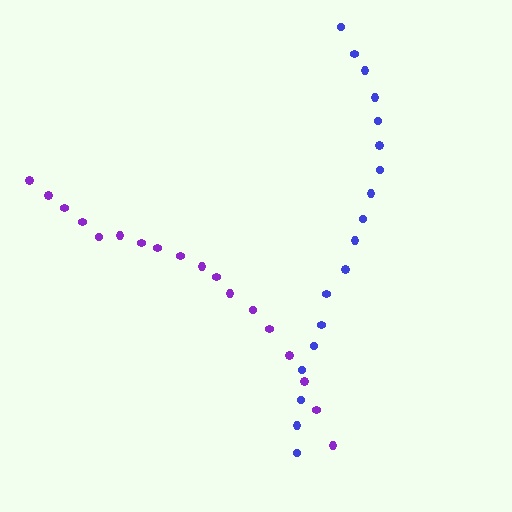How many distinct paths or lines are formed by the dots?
There are 2 distinct paths.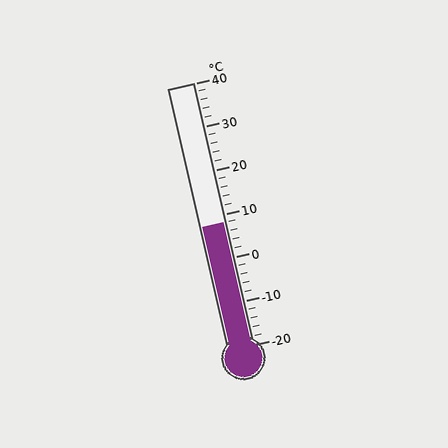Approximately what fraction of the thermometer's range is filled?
The thermometer is filled to approximately 45% of its range.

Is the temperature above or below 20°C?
The temperature is below 20°C.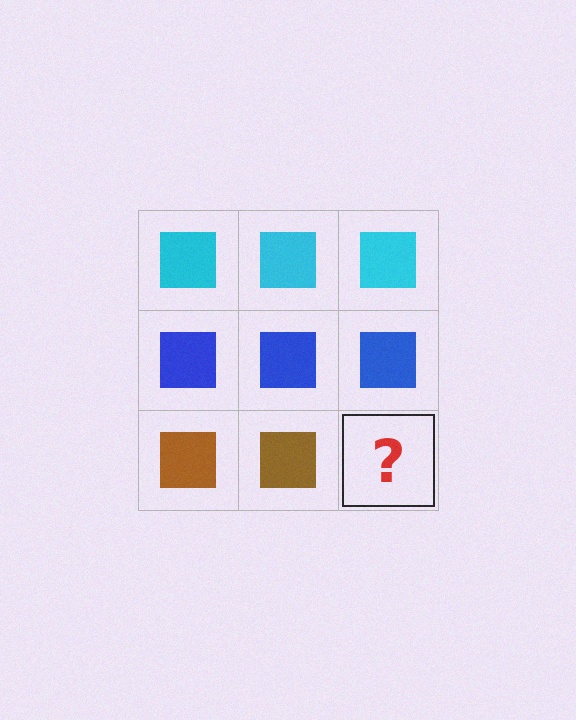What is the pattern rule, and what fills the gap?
The rule is that each row has a consistent color. The gap should be filled with a brown square.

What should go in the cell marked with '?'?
The missing cell should contain a brown square.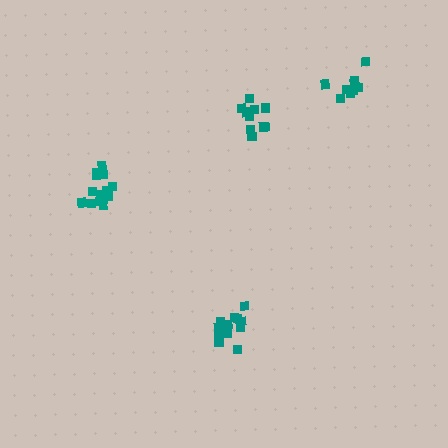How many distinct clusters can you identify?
There are 4 distinct clusters.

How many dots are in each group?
Group 1: 15 dots, Group 2: 11 dots, Group 3: 9 dots, Group 4: 15 dots (50 total).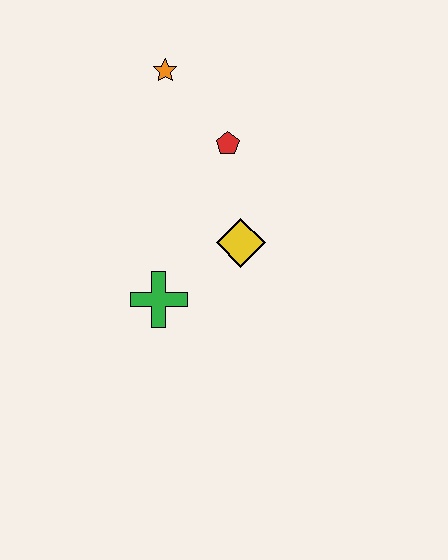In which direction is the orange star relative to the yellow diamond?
The orange star is above the yellow diamond.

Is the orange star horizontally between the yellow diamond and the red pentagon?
No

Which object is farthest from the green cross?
The orange star is farthest from the green cross.